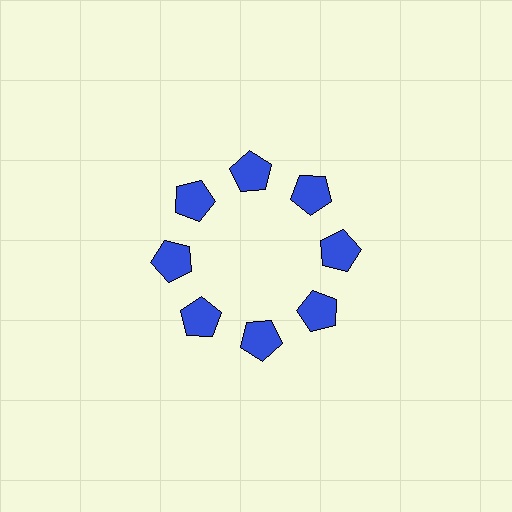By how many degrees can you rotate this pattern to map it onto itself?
The pattern maps onto itself every 45 degrees of rotation.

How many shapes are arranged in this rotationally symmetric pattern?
There are 8 shapes, arranged in 8 groups of 1.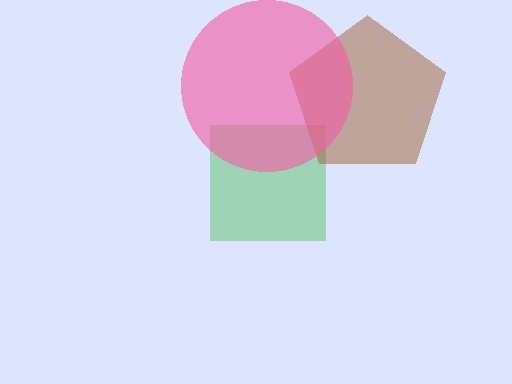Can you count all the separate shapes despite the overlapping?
Yes, there are 3 separate shapes.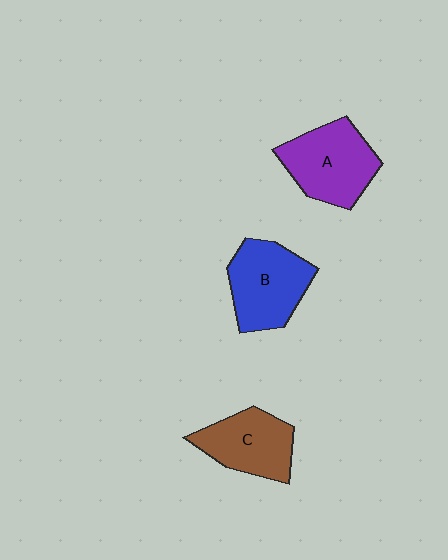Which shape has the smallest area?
Shape C (brown).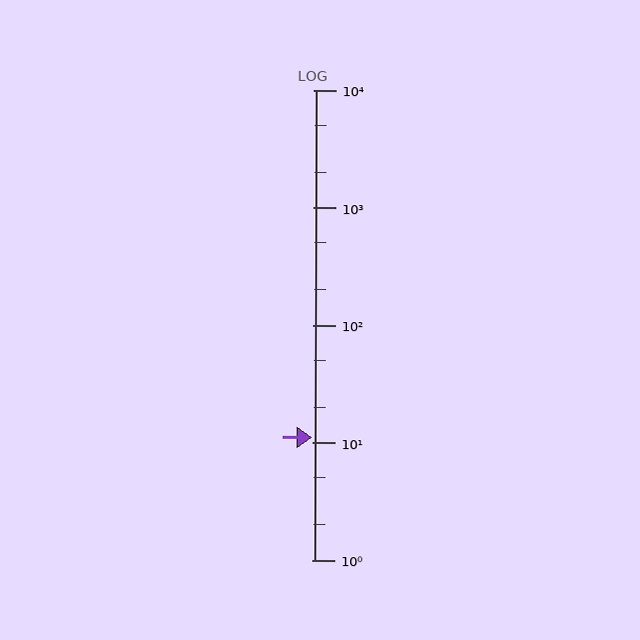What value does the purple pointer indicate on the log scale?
The pointer indicates approximately 11.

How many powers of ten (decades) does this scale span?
The scale spans 4 decades, from 1 to 10000.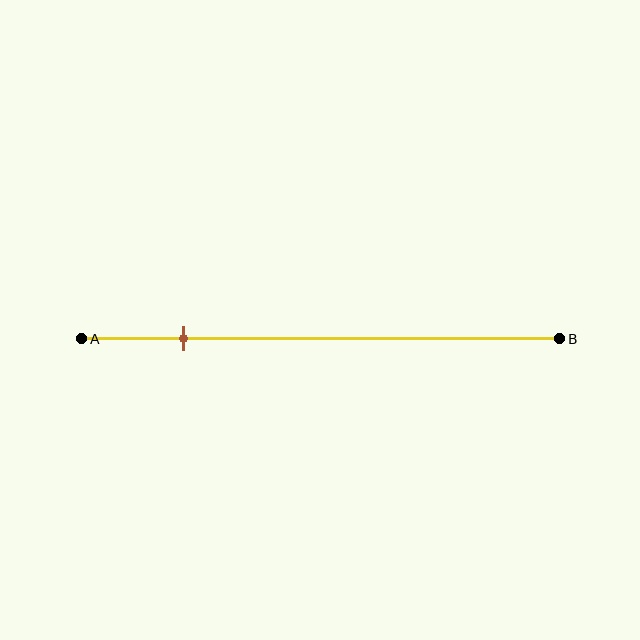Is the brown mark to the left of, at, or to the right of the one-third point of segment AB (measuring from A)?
The brown mark is to the left of the one-third point of segment AB.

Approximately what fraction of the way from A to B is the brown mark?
The brown mark is approximately 20% of the way from A to B.